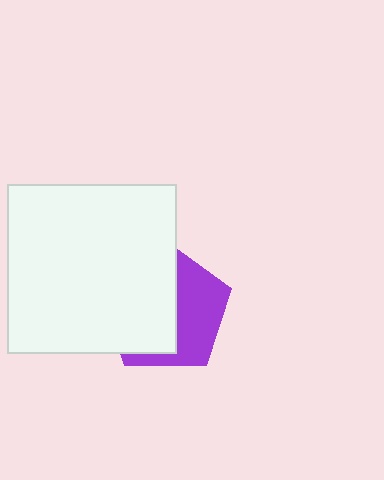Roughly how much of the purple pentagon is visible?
A small part of it is visible (roughly 43%).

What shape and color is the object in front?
The object in front is a white square.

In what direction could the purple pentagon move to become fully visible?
The purple pentagon could move right. That would shift it out from behind the white square entirely.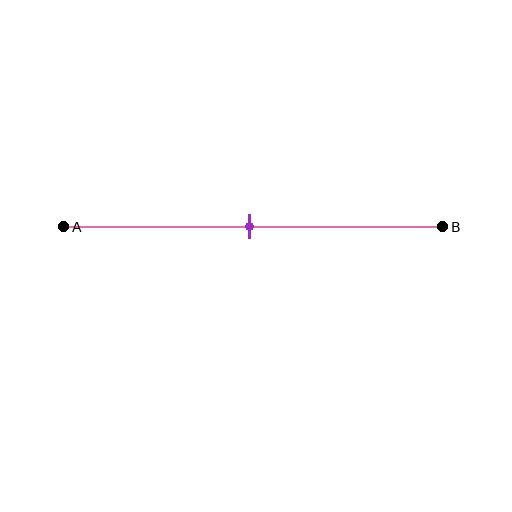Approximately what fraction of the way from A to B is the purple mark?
The purple mark is approximately 50% of the way from A to B.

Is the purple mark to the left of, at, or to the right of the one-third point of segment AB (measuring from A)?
The purple mark is to the right of the one-third point of segment AB.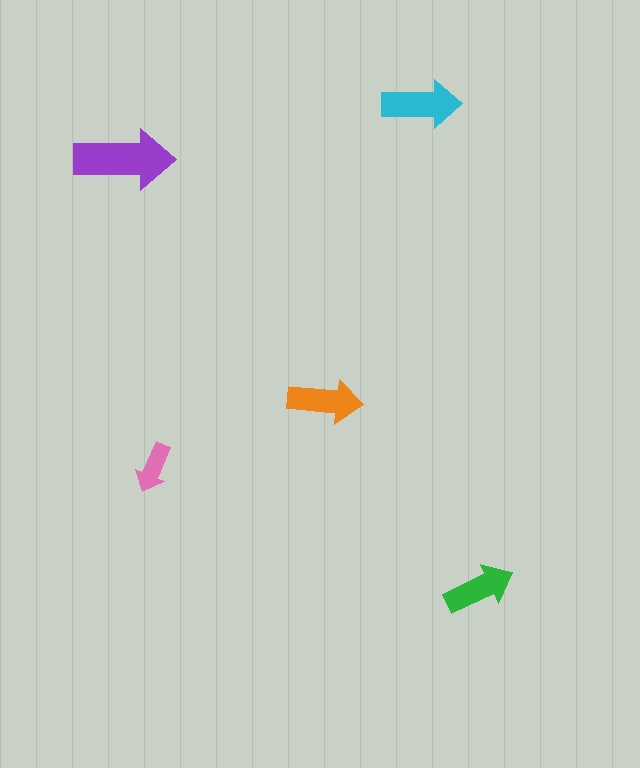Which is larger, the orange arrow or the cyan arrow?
The cyan one.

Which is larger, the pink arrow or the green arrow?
The green one.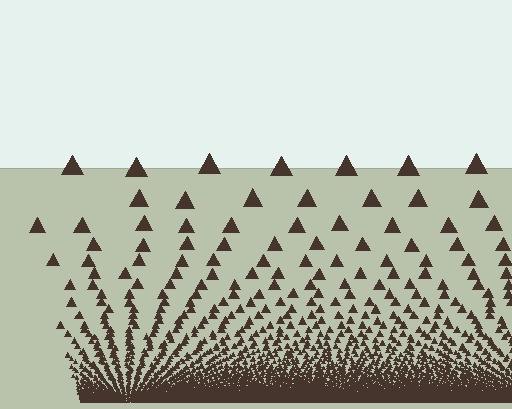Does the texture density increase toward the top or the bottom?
Density increases toward the bottom.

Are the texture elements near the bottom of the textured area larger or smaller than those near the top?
Smaller. The gradient is inverted — elements near the bottom are smaller and denser.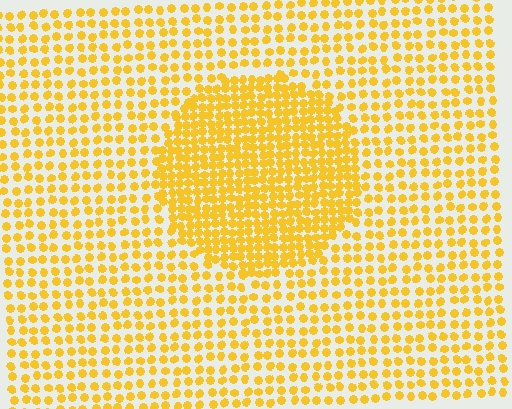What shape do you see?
I see a circle.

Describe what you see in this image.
The image contains small yellow elements arranged at two different densities. A circle-shaped region is visible where the elements are more densely packed than the surrounding area.